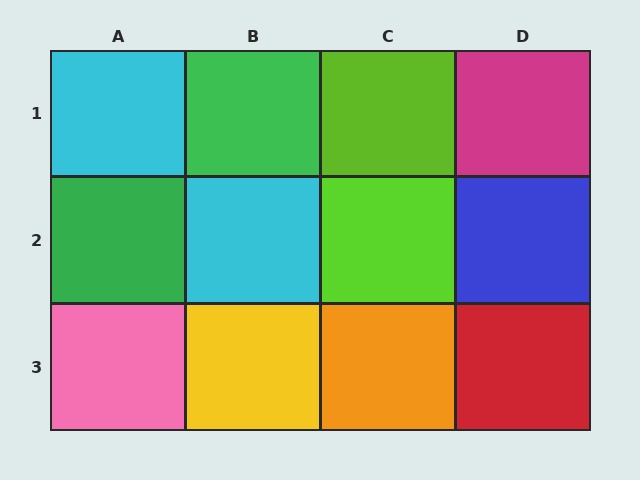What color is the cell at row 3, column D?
Red.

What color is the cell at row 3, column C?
Orange.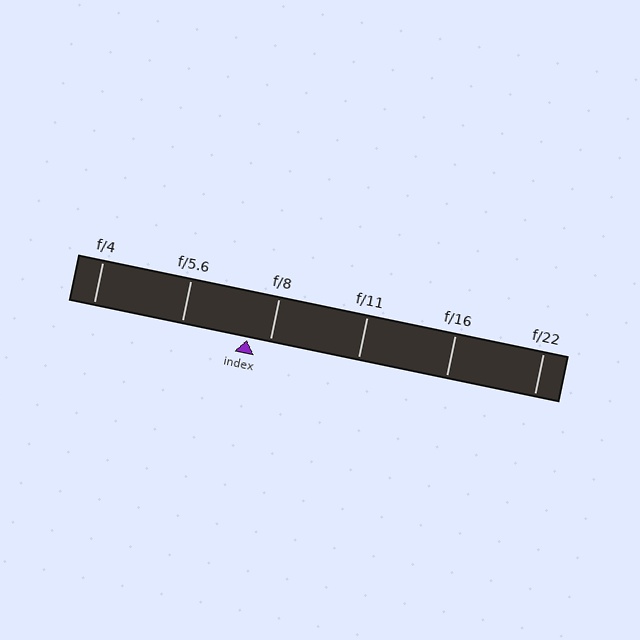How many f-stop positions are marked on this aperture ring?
There are 6 f-stop positions marked.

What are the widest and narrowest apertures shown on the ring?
The widest aperture shown is f/4 and the narrowest is f/22.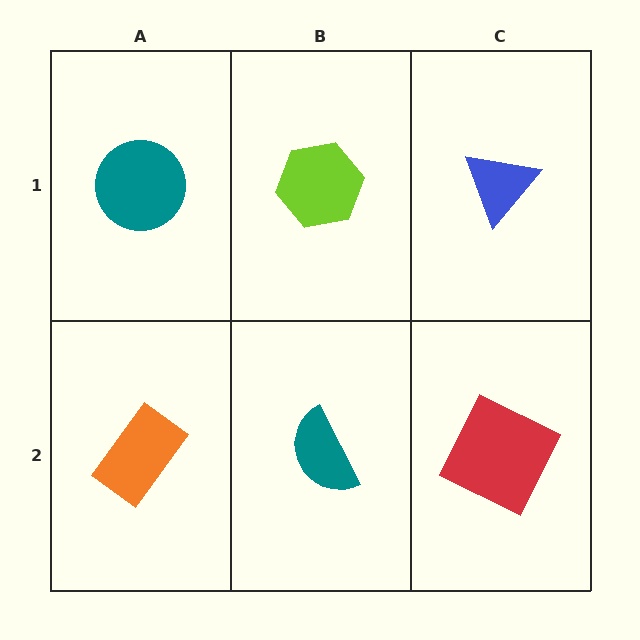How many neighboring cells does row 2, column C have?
2.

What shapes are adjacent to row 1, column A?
An orange rectangle (row 2, column A), a lime hexagon (row 1, column B).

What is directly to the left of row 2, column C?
A teal semicircle.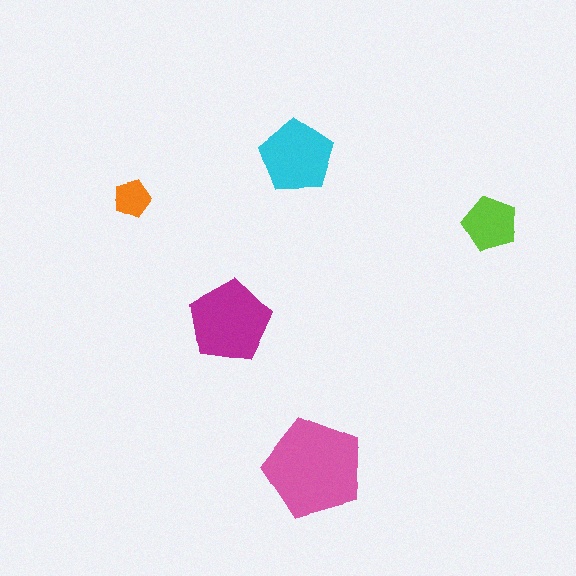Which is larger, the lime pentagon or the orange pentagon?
The lime one.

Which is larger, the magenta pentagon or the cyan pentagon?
The magenta one.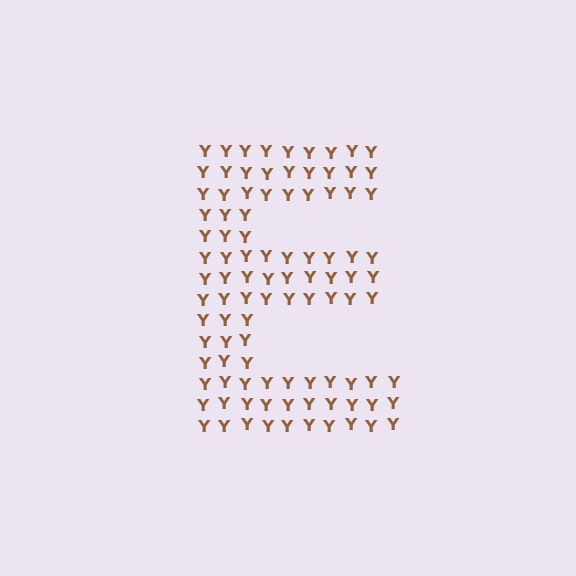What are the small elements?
The small elements are letter Y's.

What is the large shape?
The large shape is the letter E.